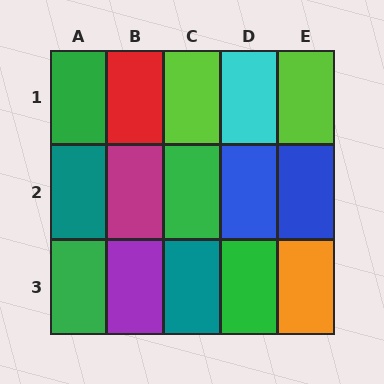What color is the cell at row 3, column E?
Orange.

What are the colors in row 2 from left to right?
Teal, magenta, green, blue, blue.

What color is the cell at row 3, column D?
Green.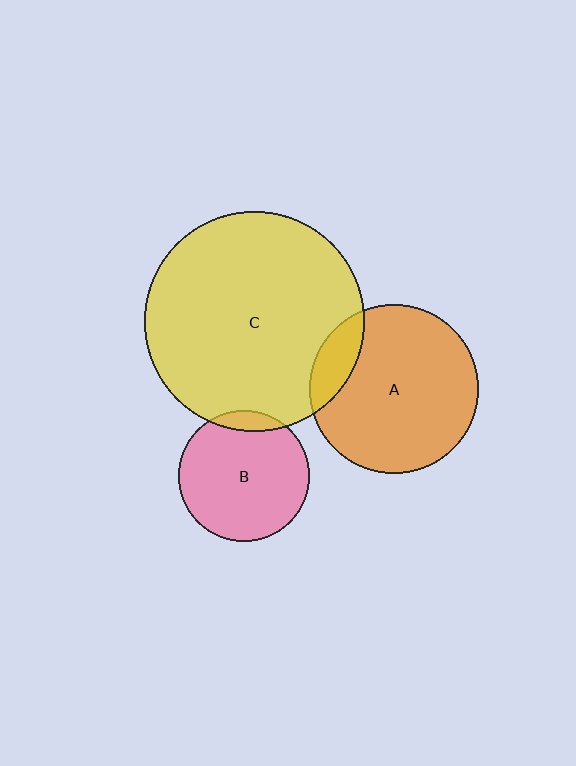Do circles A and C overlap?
Yes.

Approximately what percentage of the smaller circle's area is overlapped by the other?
Approximately 15%.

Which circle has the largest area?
Circle C (yellow).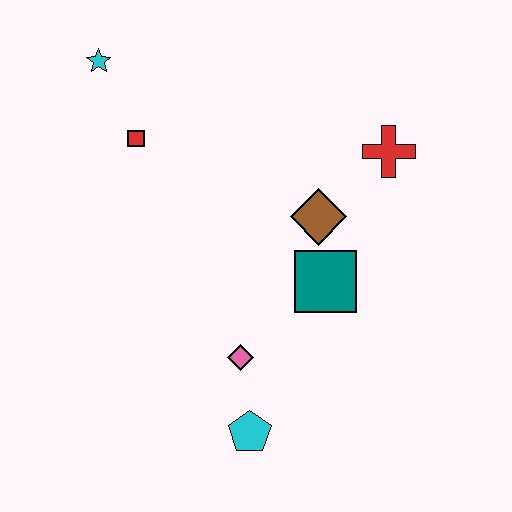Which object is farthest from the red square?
The cyan pentagon is farthest from the red square.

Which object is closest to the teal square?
The brown diamond is closest to the teal square.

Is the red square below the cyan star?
Yes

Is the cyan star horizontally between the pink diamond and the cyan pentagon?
No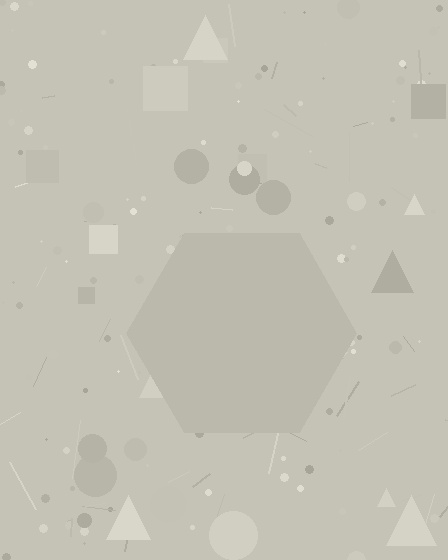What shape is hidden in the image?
A hexagon is hidden in the image.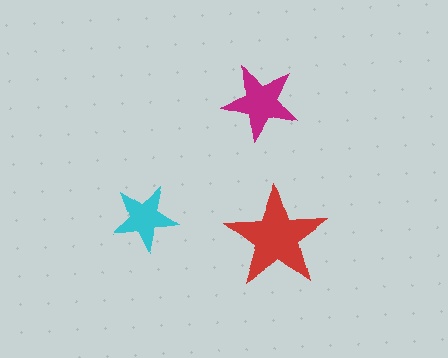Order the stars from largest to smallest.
the red one, the magenta one, the cyan one.